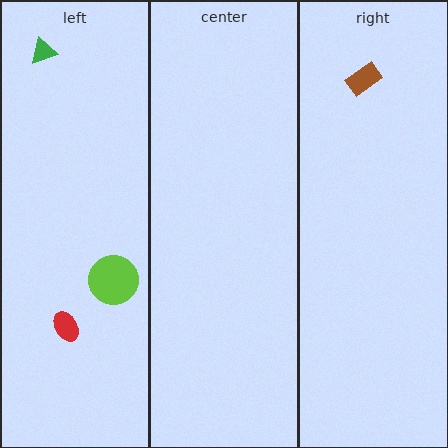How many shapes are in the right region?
1.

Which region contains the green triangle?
The left region.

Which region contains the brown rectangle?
The right region.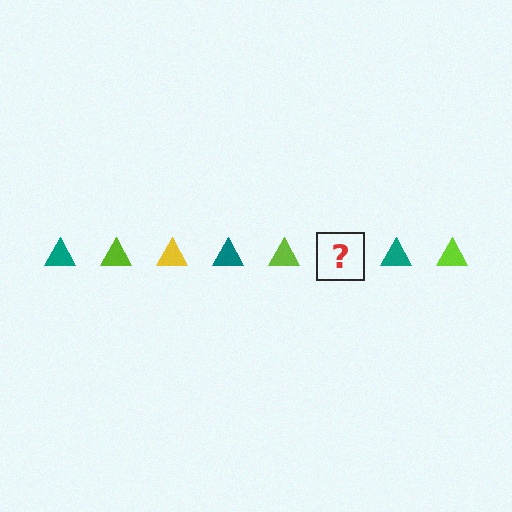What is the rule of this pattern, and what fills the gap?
The rule is that the pattern cycles through teal, lime, yellow triangles. The gap should be filled with a yellow triangle.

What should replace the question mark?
The question mark should be replaced with a yellow triangle.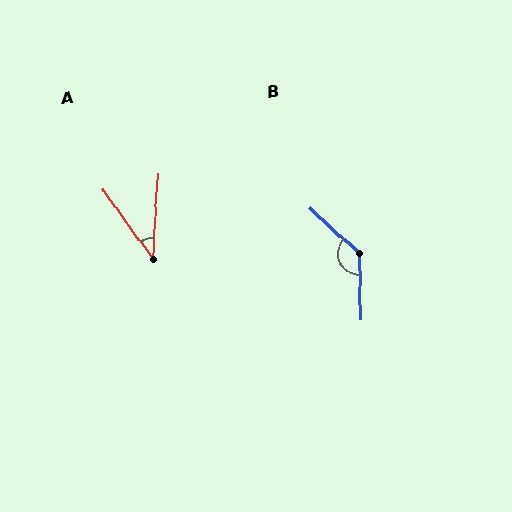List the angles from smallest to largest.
A (39°), B (133°).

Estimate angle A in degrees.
Approximately 39 degrees.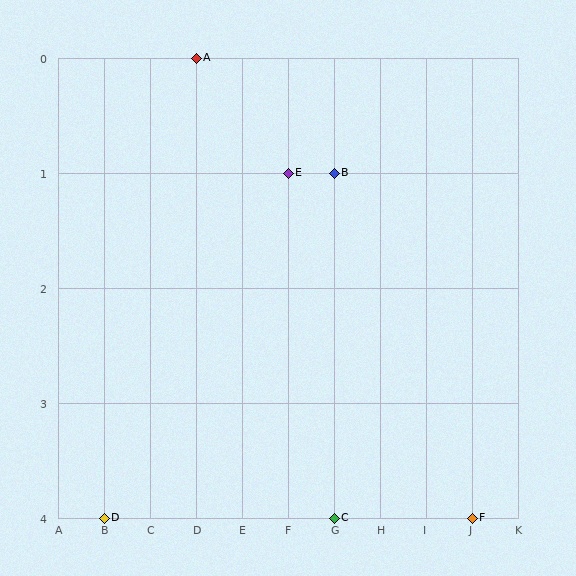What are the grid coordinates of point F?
Point F is at grid coordinates (J, 4).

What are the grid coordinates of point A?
Point A is at grid coordinates (D, 0).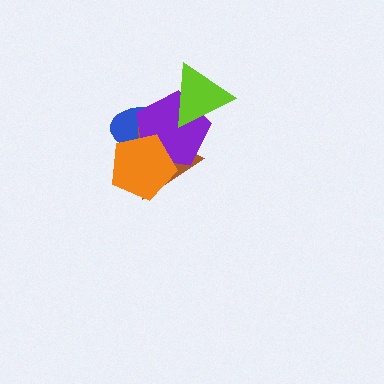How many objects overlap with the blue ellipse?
3 objects overlap with the blue ellipse.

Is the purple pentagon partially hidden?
Yes, it is partially covered by another shape.